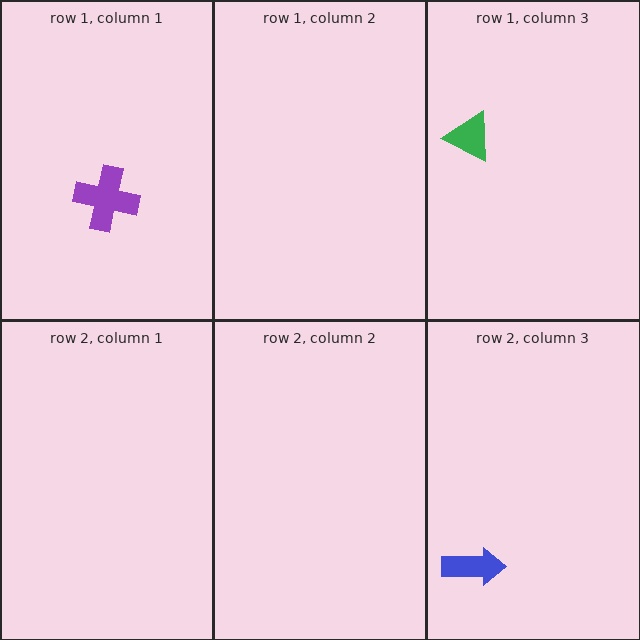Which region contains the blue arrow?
The row 2, column 3 region.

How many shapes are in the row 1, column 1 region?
1.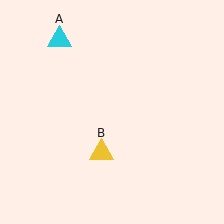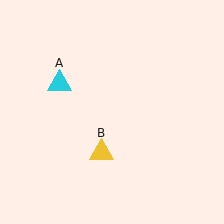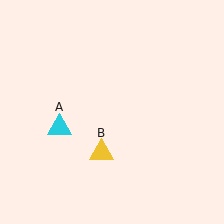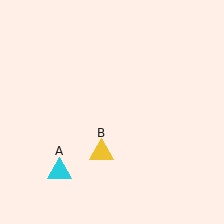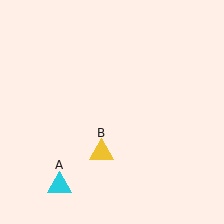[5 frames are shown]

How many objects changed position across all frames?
1 object changed position: cyan triangle (object A).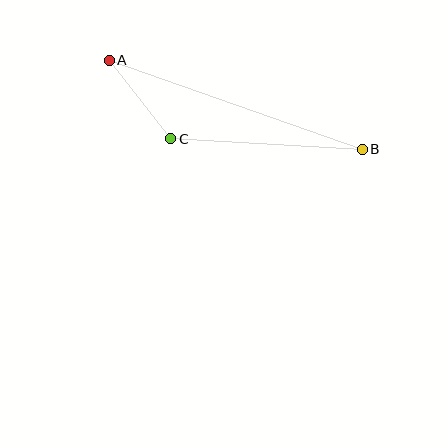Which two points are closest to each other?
Points A and C are closest to each other.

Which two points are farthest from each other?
Points A and B are farthest from each other.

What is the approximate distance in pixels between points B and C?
The distance between B and C is approximately 191 pixels.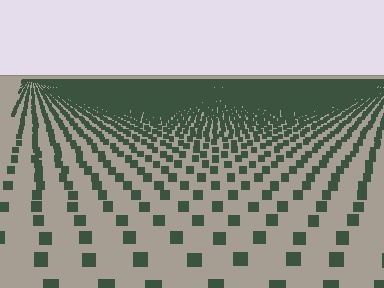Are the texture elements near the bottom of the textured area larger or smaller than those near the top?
Larger. Near the bottom, elements are closer to the viewer and appear at a bigger on-screen size.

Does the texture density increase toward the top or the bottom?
Density increases toward the top.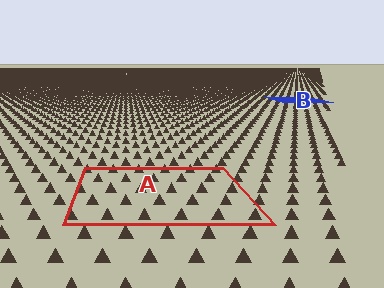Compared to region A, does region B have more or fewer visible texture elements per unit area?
Region B has more texture elements per unit area — they are packed more densely because it is farther away.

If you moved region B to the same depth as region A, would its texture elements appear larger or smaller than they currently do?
They would appear larger. At a closer depth, the same texture elements are projected at a bigger on-screen size.